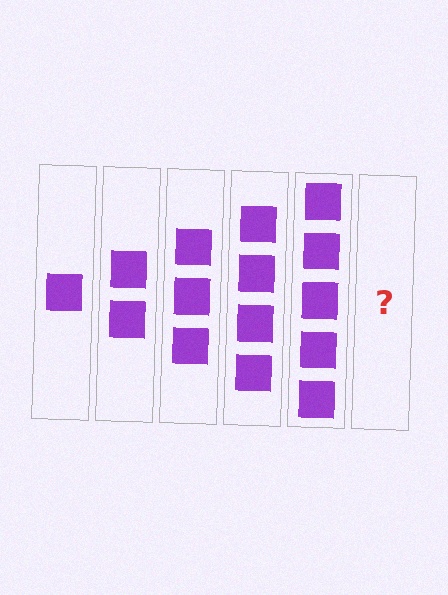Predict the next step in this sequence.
The next step is 6 squares.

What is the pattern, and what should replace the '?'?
The pattern is that each step adds one more square. The '?' should be 6 squares.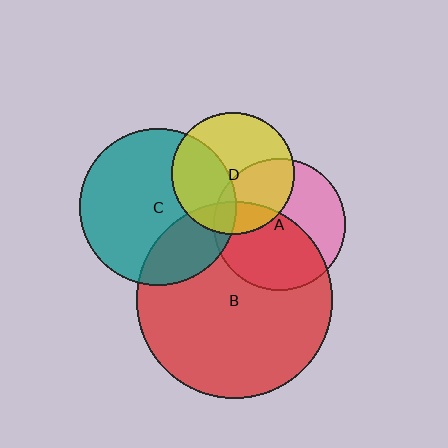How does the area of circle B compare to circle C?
Approximately 1.6 times.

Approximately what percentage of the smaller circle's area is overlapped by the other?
Approximately 40%.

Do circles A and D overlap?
Yes.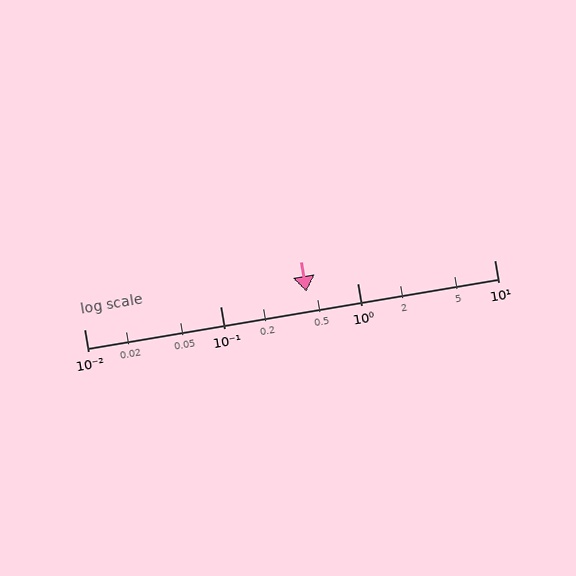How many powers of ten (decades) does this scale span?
The scale spans 3 decades, from 0.01 to 10.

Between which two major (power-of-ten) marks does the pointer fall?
The pointer is between 0.1 and 1.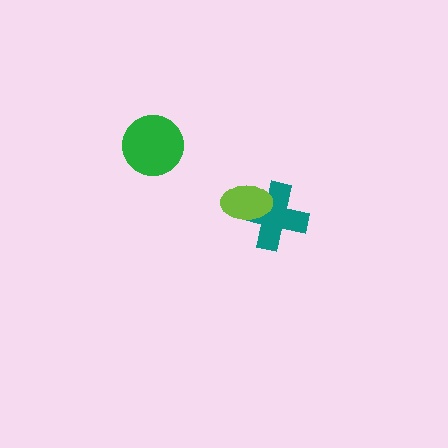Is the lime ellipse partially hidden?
No, no other shape covers it.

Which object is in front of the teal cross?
The lime ellipse is in front of the teal cross.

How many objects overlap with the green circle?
0 objects overlap with the green circle.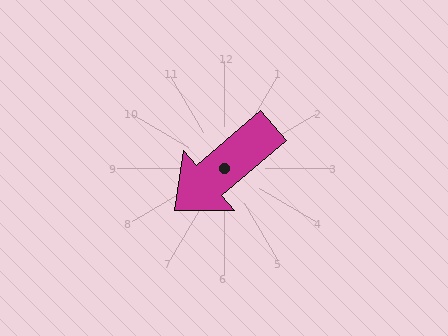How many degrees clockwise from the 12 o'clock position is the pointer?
Approximately 230 degrees.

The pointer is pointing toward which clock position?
Roughly 8 o'clock.